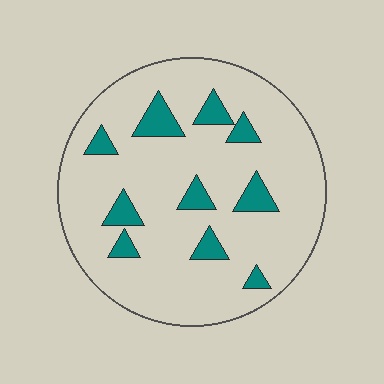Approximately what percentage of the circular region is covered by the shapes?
Approximately 15%.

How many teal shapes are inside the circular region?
10.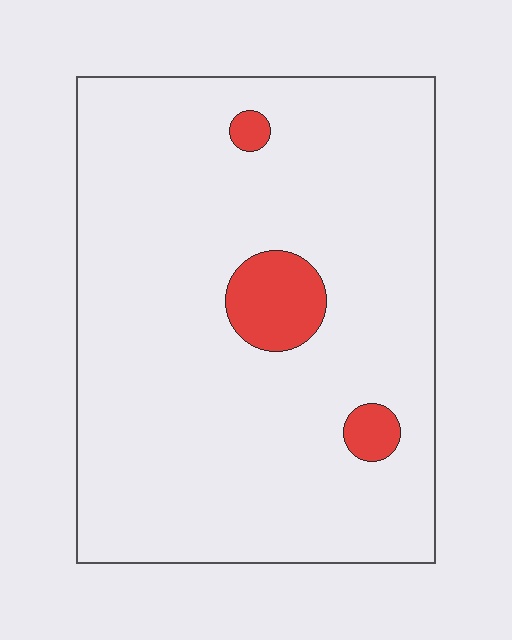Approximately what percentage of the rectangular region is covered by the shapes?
Approximately 5%.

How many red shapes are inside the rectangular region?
3.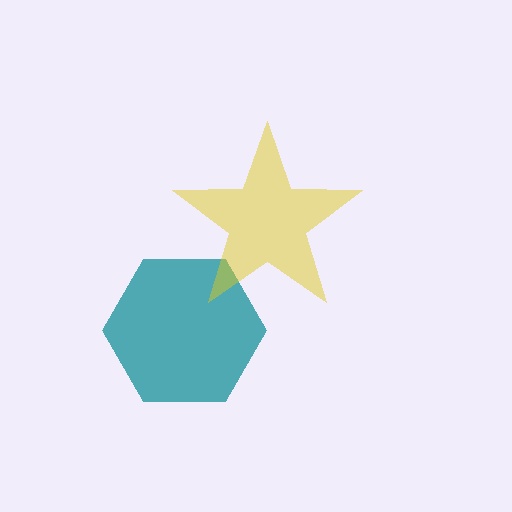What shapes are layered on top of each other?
The layered shapes are: a teal hexagon, a yellow star.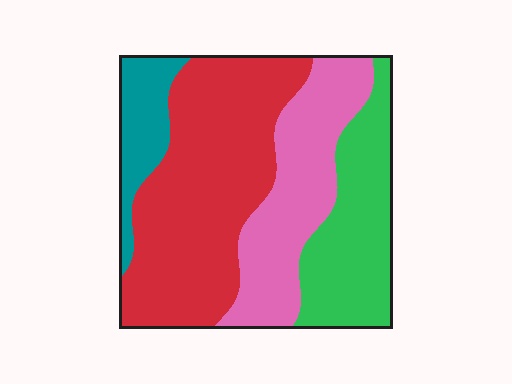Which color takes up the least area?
Teal, at roughly 10%.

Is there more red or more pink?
Red.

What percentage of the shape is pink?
Pink takes up about one quarter (1/4) of the shape.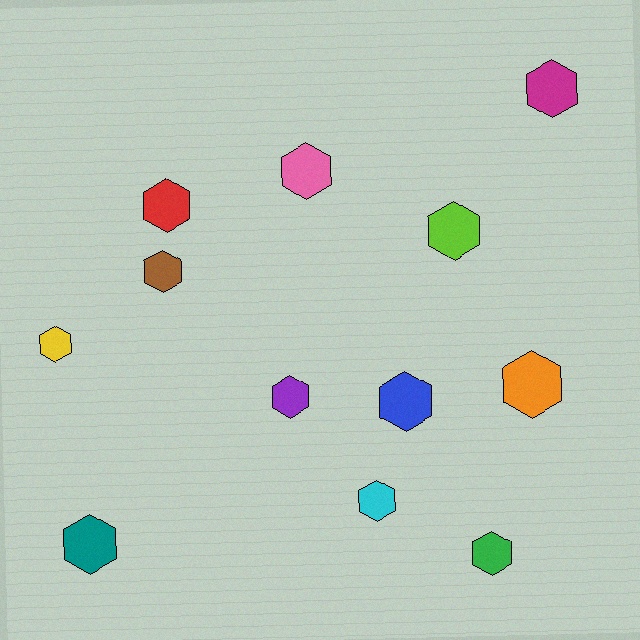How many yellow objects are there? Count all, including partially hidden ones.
There is 1 yellow object.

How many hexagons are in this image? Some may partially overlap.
There are 12 hexagons.